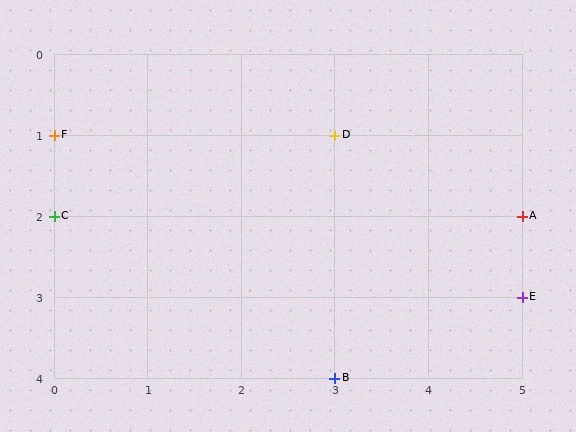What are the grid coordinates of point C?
Point C is at grid coordinates (0, 2).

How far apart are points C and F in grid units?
Points C and F are 1 row apart.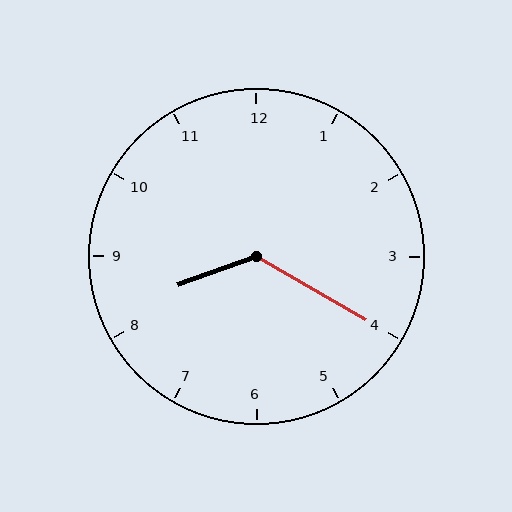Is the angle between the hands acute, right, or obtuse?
It is obtuse.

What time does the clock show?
8:20.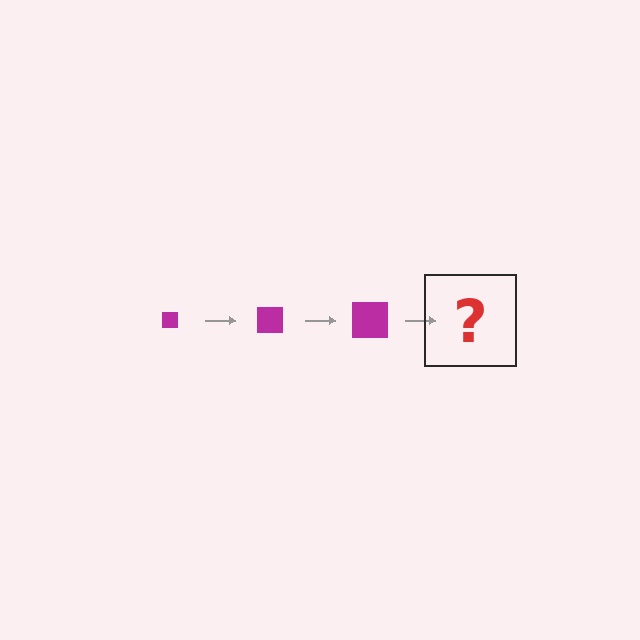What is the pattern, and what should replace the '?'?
The pattern is that the square gets progressively larger each step. The '?' should be a magenta square, larger than the previous one.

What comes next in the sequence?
The next element should be a magenta square, larger than the previous one.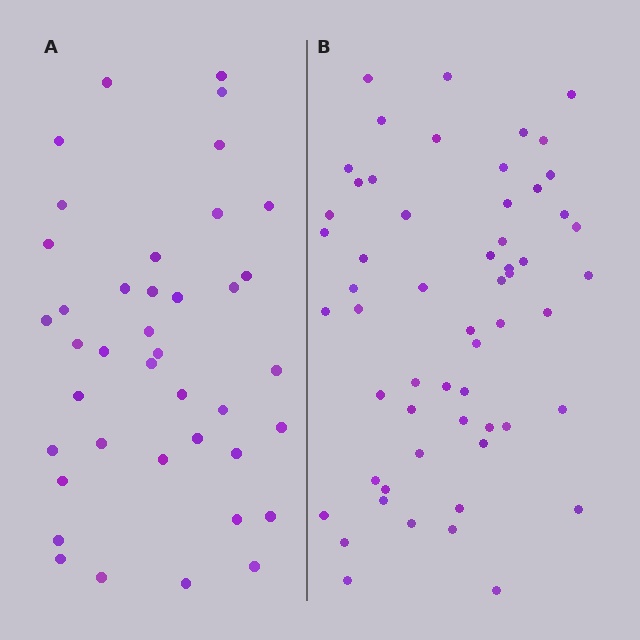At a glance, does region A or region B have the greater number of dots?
Region B (the right region) has more dots.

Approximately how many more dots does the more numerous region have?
Region B has approximately 15 more dots than region A.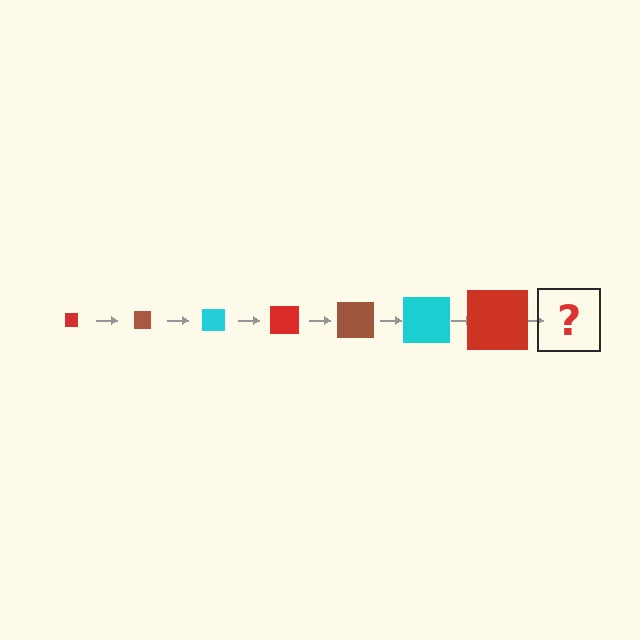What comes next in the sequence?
The next element should be a brown square, larger than the previous one.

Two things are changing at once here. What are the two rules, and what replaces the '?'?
The two rules are that the square grows larger each step and the color cycles through red, brown, and cyan. The '?' should be a brown square, larger than the previous one.